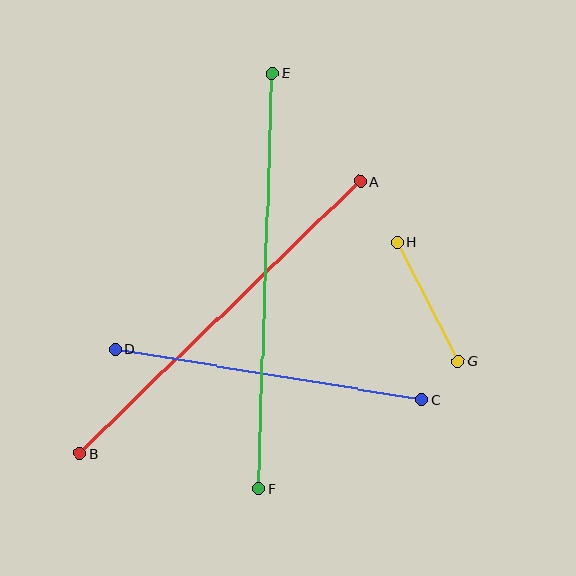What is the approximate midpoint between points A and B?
The midpoint is at approximately (220, 317) pixels.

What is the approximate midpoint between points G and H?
The midpoint is at approximately (428, 302) pixels.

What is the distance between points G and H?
The distance is approximately 134 pixels.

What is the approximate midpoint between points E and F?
The midpoint is at approximately (265, 281) pixels.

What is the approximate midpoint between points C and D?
The midpoint is at approximately (268, 374) pixels.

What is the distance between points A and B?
The distance is approximately 391 pixels.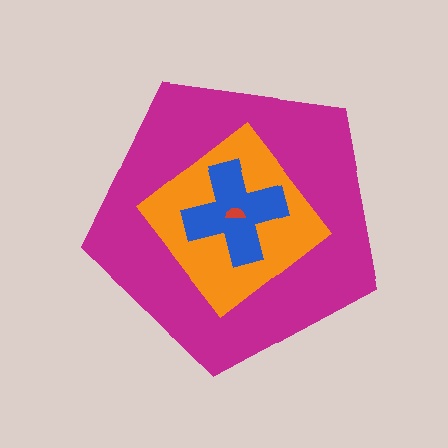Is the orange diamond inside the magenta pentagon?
Yes.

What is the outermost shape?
The magenta pentagon.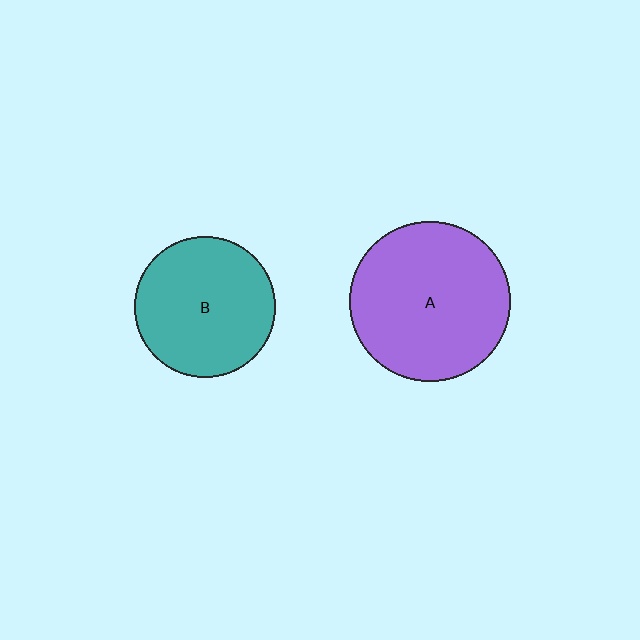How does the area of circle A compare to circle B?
Approximately 1.3 times.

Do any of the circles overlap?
No, none of the circles overlap.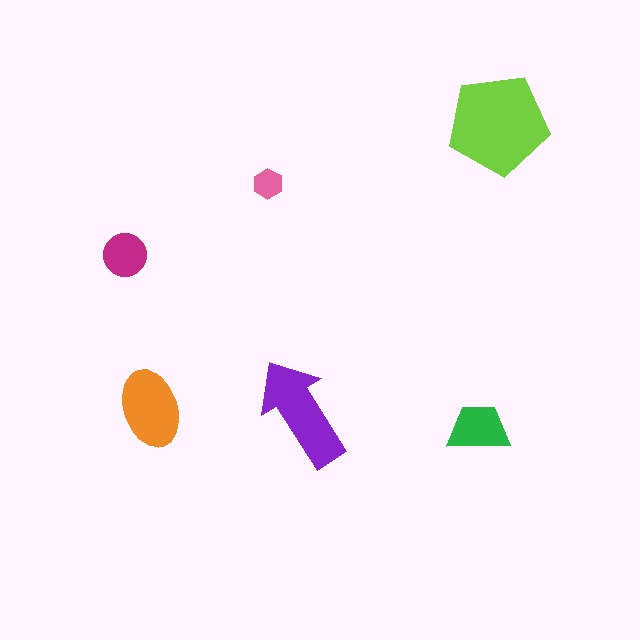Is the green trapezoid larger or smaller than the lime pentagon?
Smaller.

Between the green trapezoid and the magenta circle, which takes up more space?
The green trapezoid.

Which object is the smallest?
The pink hexagon.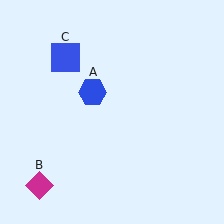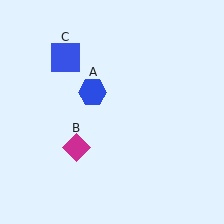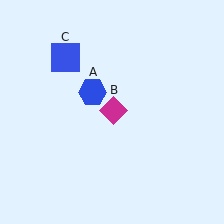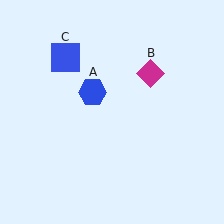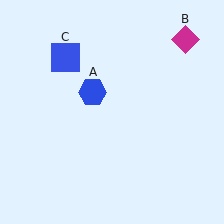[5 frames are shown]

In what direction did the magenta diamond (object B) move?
The magenta diamond (object B) moved up and to the right.